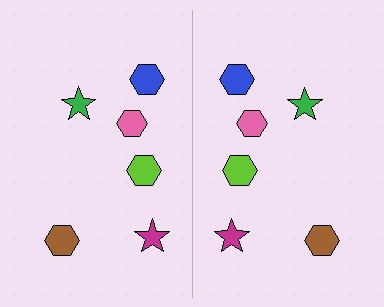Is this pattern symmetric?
Yes, this pattern has bilateral (reflection) symmetry.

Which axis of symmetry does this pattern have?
The pattern has a vertical axis of symmetry running through the center of the image.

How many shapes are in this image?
There are 12 shapes in this image.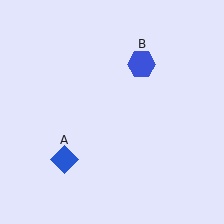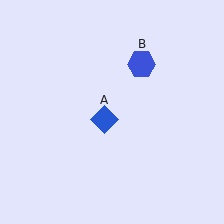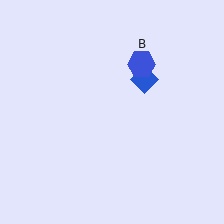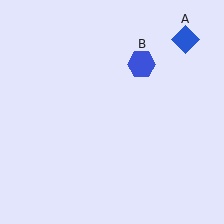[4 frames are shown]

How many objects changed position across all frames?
1 object changed position: blue diamond (object A).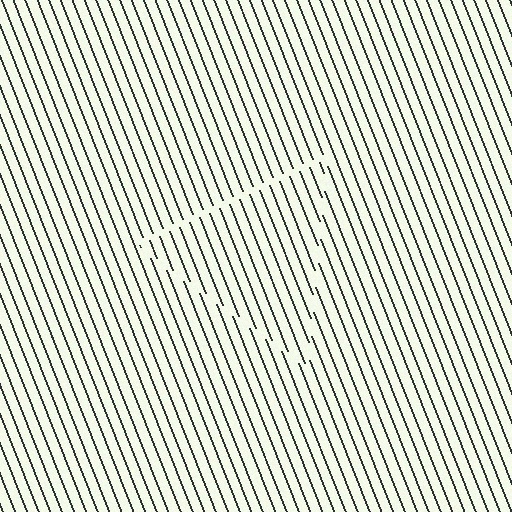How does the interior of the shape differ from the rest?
The interior of the shape contains the same grating, shifted by half a period — the contour is defined by the phase discontinuity where line-ends from the inner and outer gratings abut.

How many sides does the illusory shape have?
3 sides — the line-ends trace a triangle.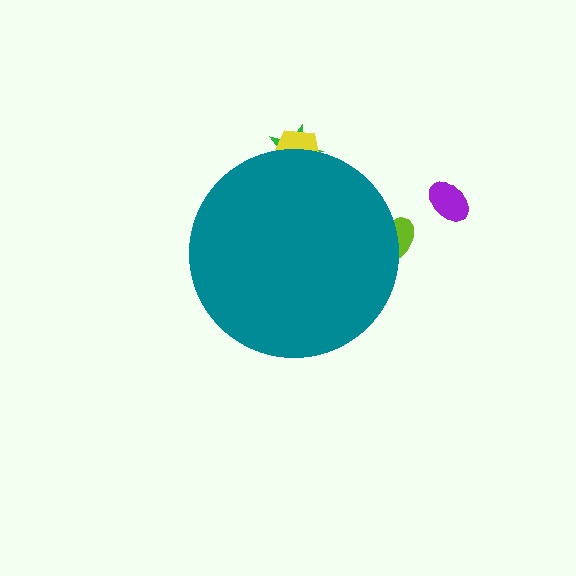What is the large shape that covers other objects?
A teal circle.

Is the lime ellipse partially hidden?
Yes, the lime ellipse is partially hidden behind the teal circle.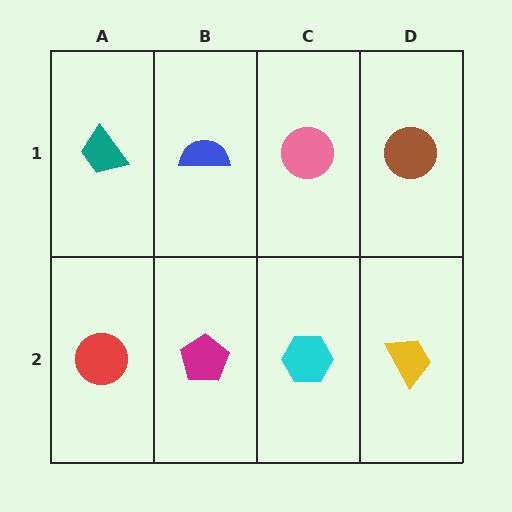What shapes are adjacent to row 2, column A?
A teal trapezoid (row 1, column A), a magenta pentagon (row 2, column B).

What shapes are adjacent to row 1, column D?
A yellow trapezoid (row 2, column D), a pink circle (row 1, column C).